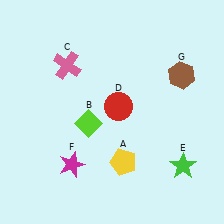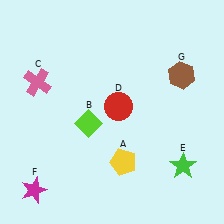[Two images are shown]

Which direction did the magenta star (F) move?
The magenta star (F) moved left.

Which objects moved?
The objects that moved are: the pink cross (C), the magenta star (F).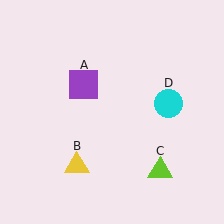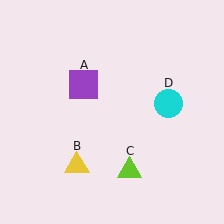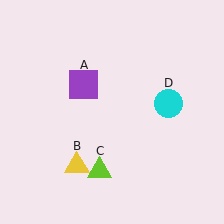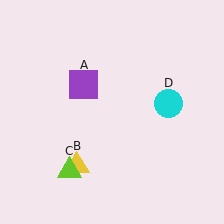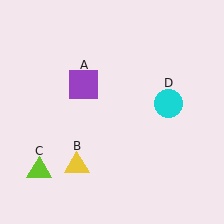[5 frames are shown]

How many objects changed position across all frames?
1 object changed position: lime triangle (object C).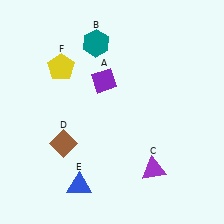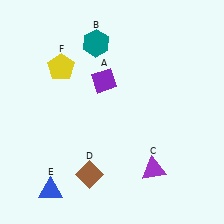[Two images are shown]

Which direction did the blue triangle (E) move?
The blue triangle (E) moved left.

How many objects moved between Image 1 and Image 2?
2 objects moved between the two images.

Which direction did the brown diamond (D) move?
The brown diamond (D) moved down.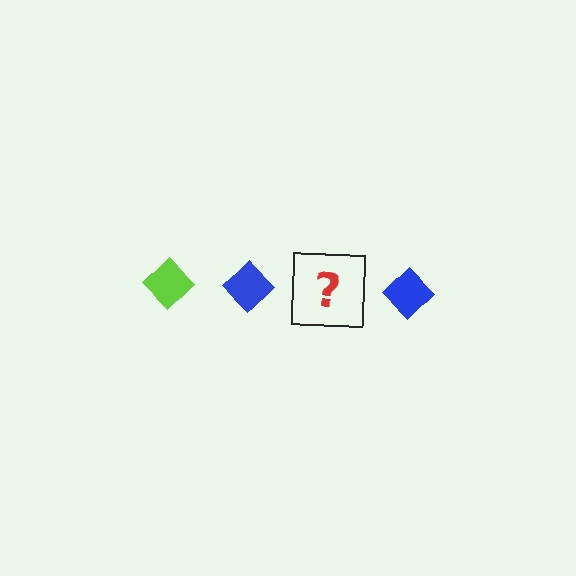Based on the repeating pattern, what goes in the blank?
The blank should be a lime diamond.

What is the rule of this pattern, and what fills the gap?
The rule is that the pattern cycles through lime, blue diamonds. The gap should be filled with a lime diamond.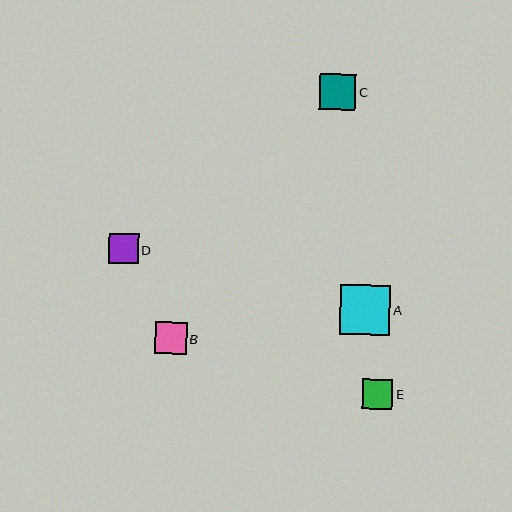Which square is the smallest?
Square E is the smallest with a size of approximately 30 pixels.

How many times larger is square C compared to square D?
Square C is approximately 1.2 times the size of square D.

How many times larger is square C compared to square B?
Square C is approximately 1.1 times the size of square B.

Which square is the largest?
Square A is the largest with a size of approximately 50 pixels.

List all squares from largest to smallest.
From largest to smallest: A, C, B, D, E.